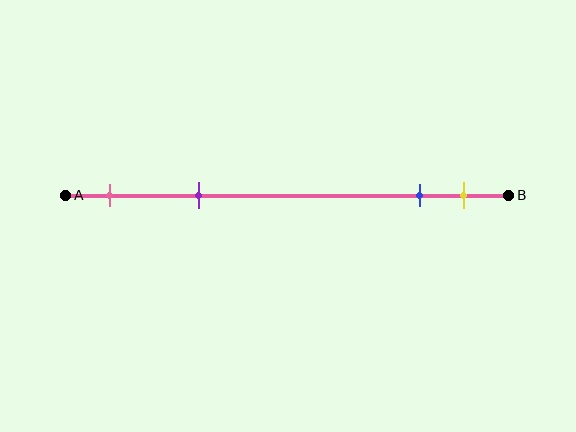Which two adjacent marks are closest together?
The blue and yellow marks are the closest adjacent pair.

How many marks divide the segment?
There are 4 marks dividing the segment.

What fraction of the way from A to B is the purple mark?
The purple mark is approximately 30% (0.3) of the way from A to B.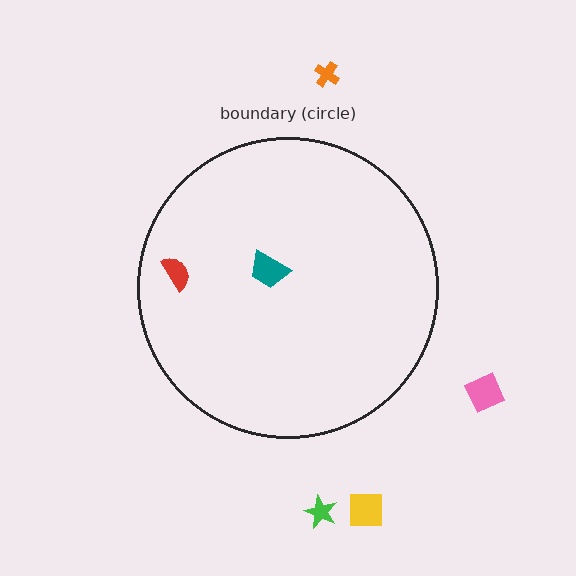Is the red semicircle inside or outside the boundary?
Inside.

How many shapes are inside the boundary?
2 inside, 4 outside.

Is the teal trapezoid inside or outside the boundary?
Inside.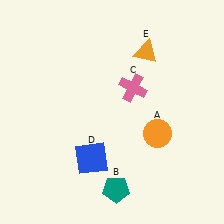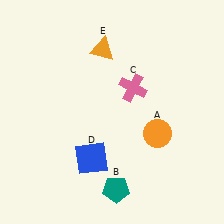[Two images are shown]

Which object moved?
The orange triangle (E) moved left.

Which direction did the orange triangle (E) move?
The orange triangle (E) moved left.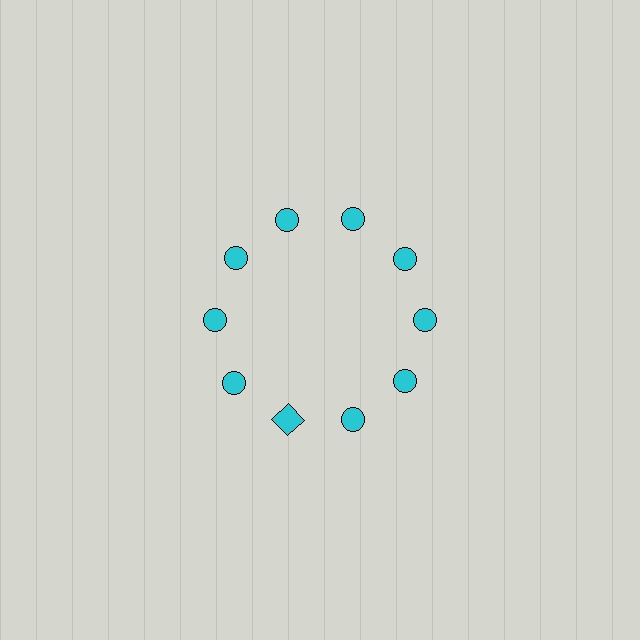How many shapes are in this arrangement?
There are 10 shapes arranged in a ring pattern.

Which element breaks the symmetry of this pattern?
The cyan square at roughly the 7 o'clock position breaks the symmetry. All other shapes are cyan circles.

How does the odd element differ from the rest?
It has a different shape: square instead of circle.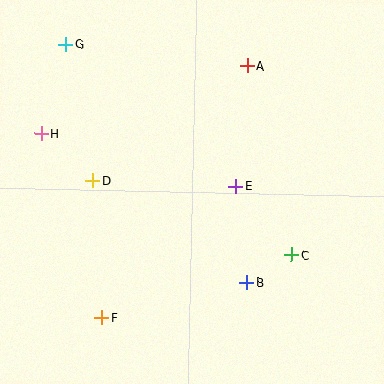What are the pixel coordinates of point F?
Point F is at (102, 318).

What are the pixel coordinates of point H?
Point H is at (41, 133).